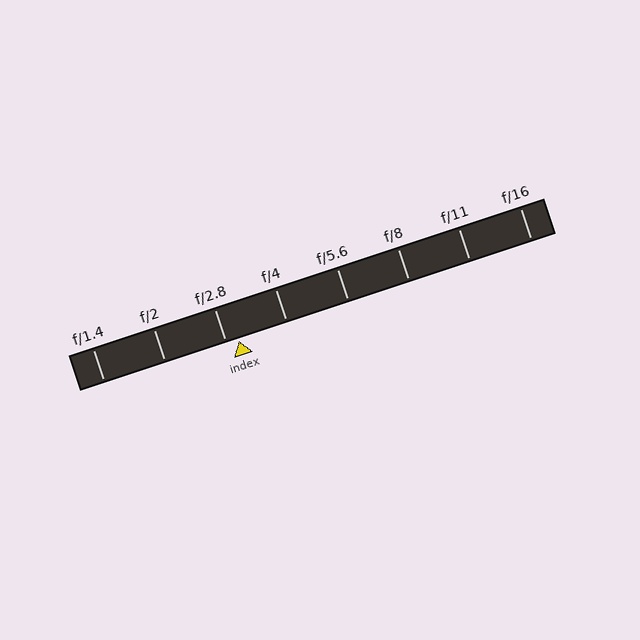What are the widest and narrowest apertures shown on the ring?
The widest aperture shown is f/1.4 and the narrowest is f/16.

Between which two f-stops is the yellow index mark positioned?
The index mark is between f/2.8 and f/4.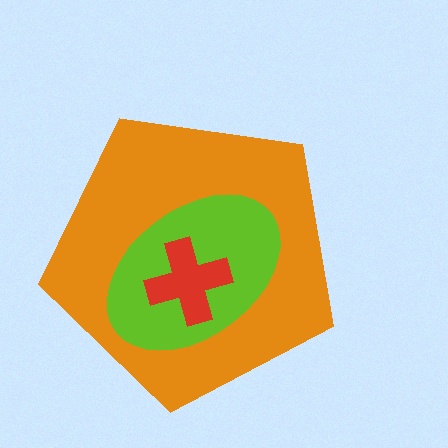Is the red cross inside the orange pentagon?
Yes.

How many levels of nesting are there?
3.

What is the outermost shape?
The orange pentagon.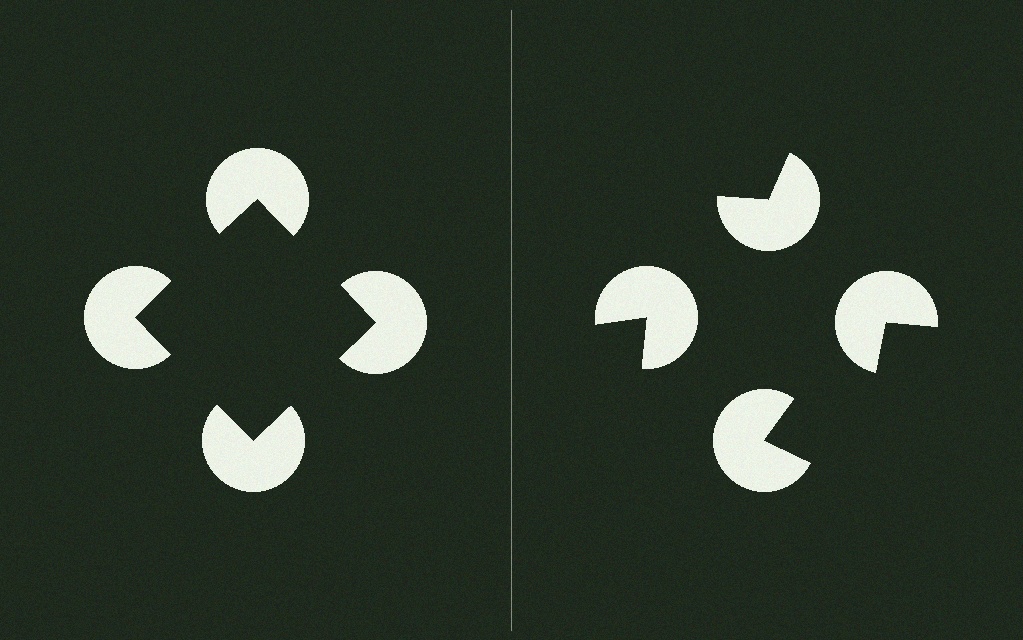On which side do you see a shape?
An illusory square appears on the left side. On the right side the wedge cuts are rotated, so no coherent shape forms.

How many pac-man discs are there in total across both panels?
8 — 4 on each side.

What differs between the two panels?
The pac-man discs are positioned identically on both sides; only the wedge orientations differ. On the left they align to a square; on the right they are misaligned.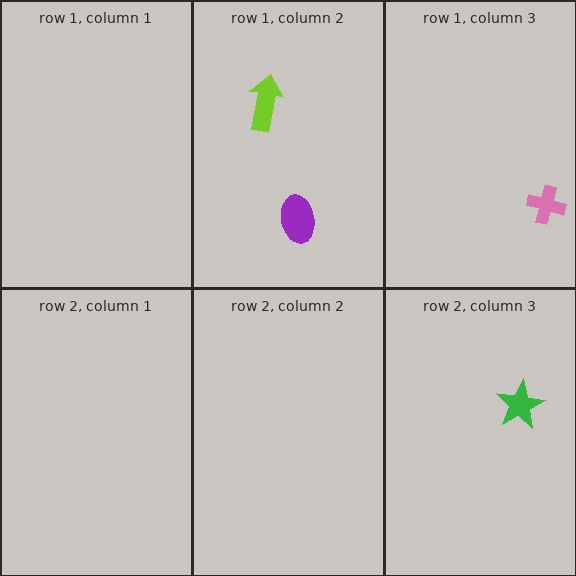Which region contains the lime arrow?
The row 1, column 2 region.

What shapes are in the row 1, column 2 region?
The lime arrow, the purple ellipse.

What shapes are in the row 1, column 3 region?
The pink cross.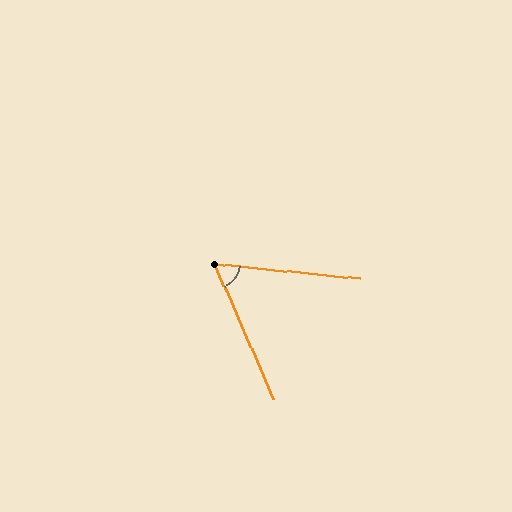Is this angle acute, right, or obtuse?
It is acute.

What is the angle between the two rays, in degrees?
Approximately 61 degrees.